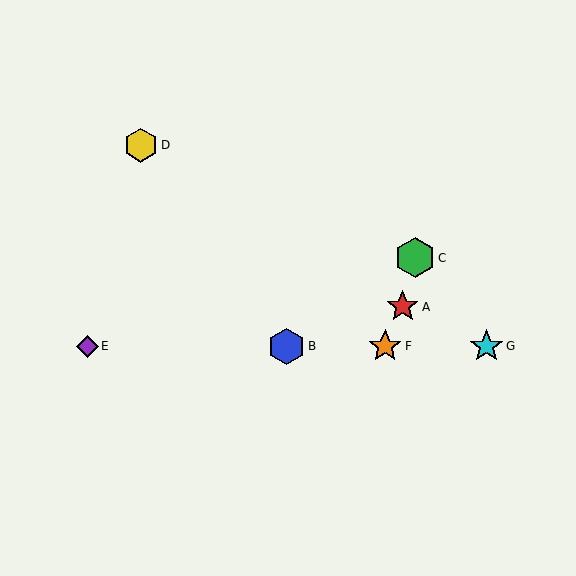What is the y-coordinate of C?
Object C is at y≈258.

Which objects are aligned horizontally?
Objects B, E, F, G are aligned horizontally.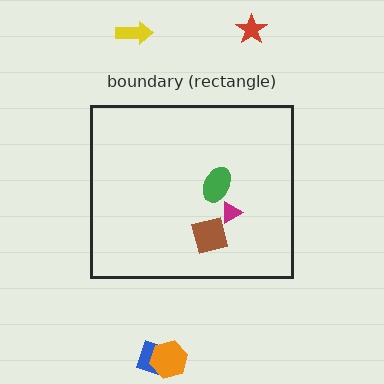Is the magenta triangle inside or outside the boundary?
Inside.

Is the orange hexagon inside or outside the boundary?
Outside.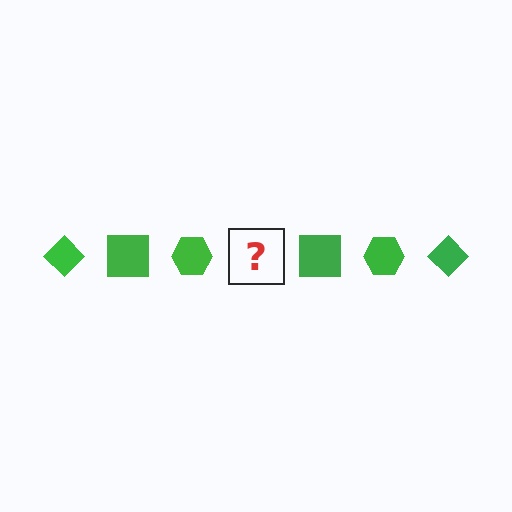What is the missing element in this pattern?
The missing element is a green diamond.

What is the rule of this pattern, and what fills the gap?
The rule is that the pattern cycles through diamond, square, hexagon shapes in green. The gap should be filled with a green diamond.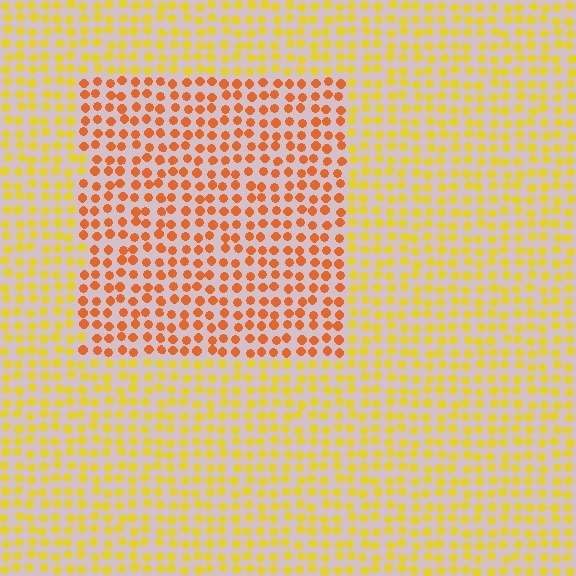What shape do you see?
I see a rectangle.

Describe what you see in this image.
The image is filled with small yellow elements in a uniform arrangement. A rectangle-shaped region is visible where the elements are tinted to a slightly different hue, forming a subtle color boundary.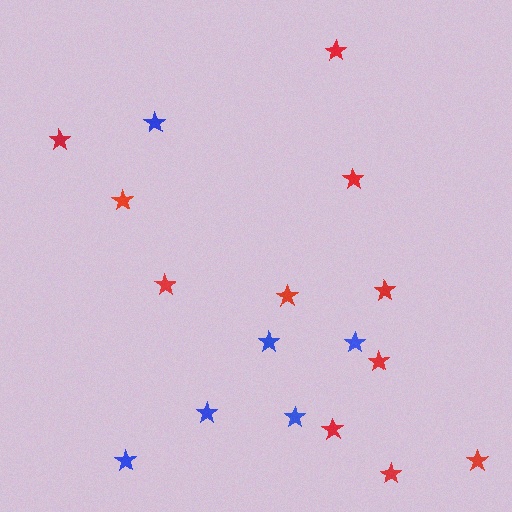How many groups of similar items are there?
There are 2 groups: one group of blue stars (6) and one group of red stars (11).